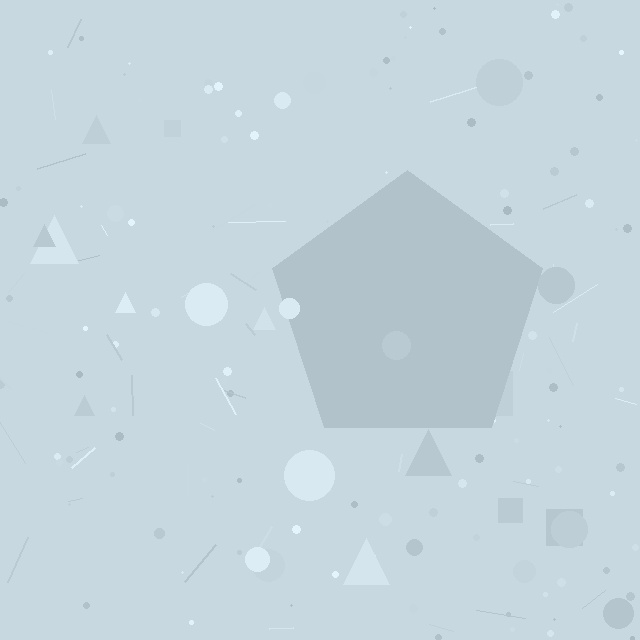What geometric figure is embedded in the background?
A pentagon is embedded in the background.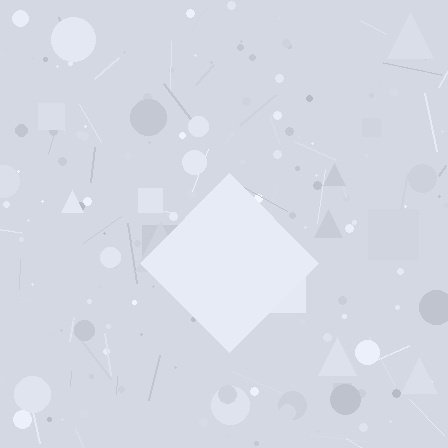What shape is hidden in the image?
A diamond is hidden in the image.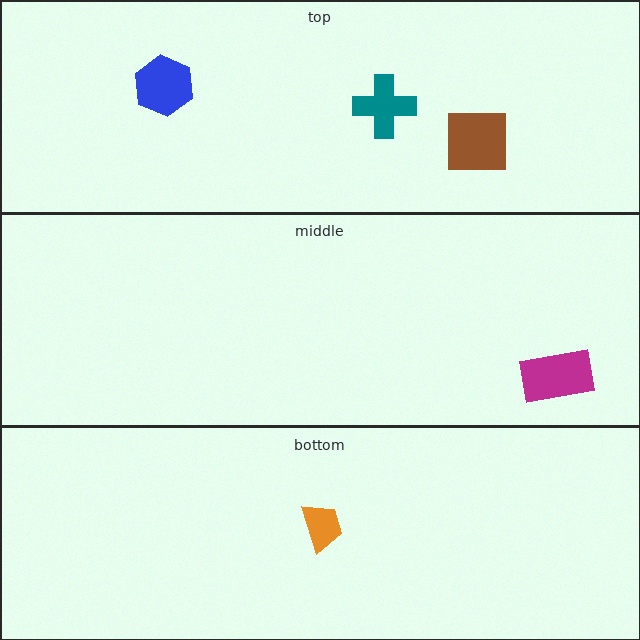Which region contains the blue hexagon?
The top region.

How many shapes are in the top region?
3.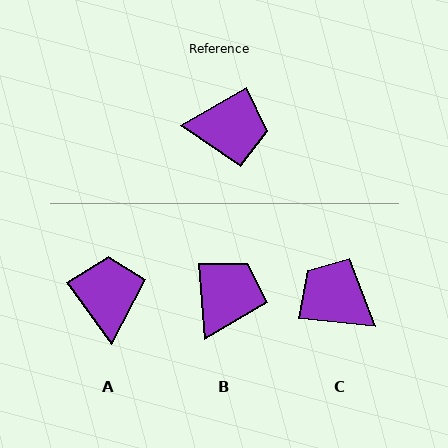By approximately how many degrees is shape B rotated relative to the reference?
Approximately 64 degrees counter-clockwise.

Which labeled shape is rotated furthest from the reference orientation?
C, about 144 degrees away.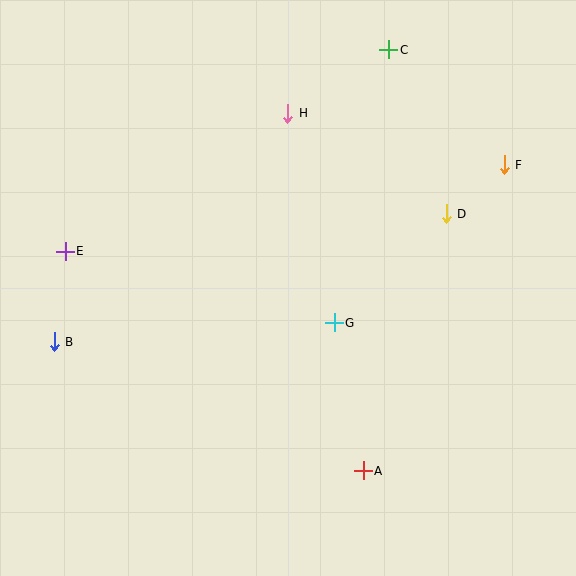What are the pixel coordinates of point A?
Point A is at (363, 471).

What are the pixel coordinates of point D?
Point D is at (446, 214).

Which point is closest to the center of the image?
Point G at (334, 323) is closest to the center.